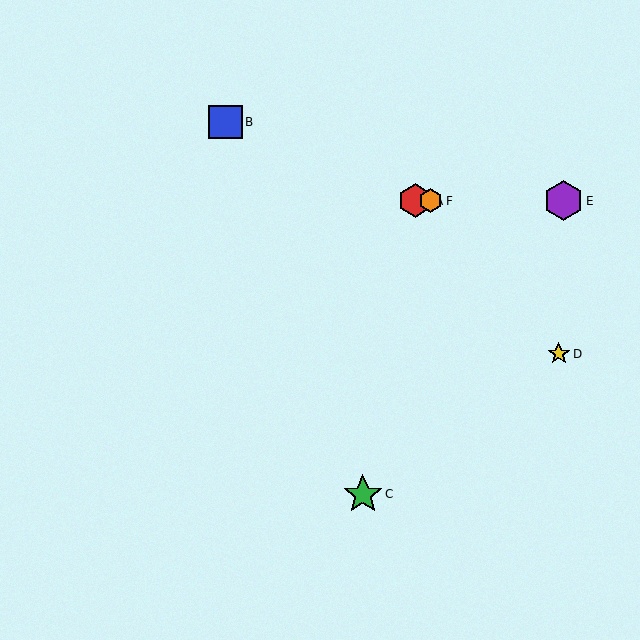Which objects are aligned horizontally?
Objects A, E, F are aligned horizontally.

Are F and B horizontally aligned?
No, F is at y≈201 and B is at y≈122.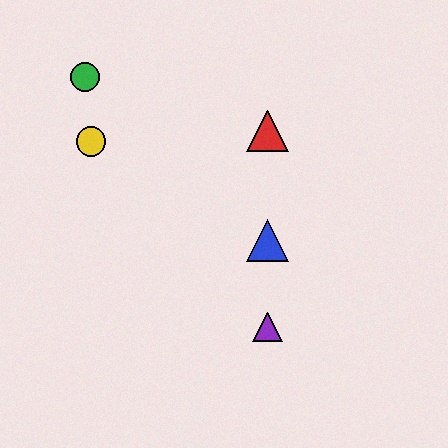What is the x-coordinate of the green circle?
The green circle is at x≈85.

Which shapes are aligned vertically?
The red triangle, the blue triangle, the purple triangle are aligned vertically.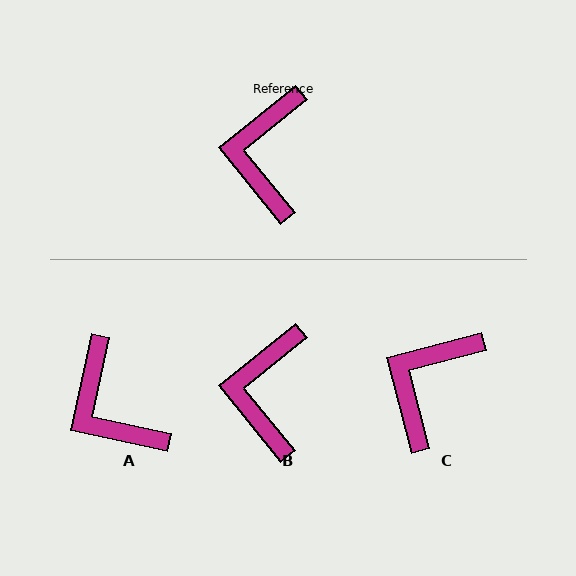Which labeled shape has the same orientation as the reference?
B.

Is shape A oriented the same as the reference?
No, it is off by about 39 degrees.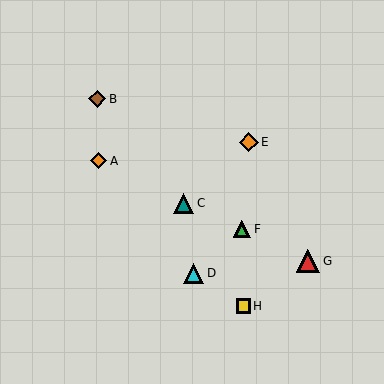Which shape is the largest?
The red triangle (labeled G) is the largest.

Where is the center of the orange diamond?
The center of the orange diamond is at (249, 142).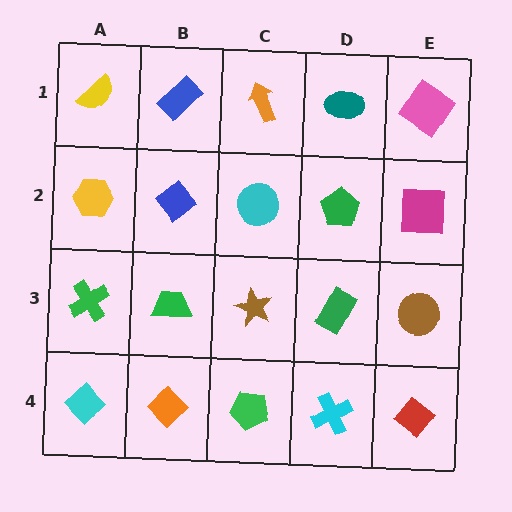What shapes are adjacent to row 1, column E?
A magenta square (row 2, column E), a teal ellipse (row 1, column D).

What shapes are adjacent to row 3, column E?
A magenta square (row 2, column E), a red diamond (row 4, column E), a green rectangle (row 3, column D).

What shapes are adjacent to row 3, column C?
A cyan circle (row 2, column C), a green pentagon (row 4, column C), a green trapezoid (row 3, column B), a green rectangle (row 3, column D).